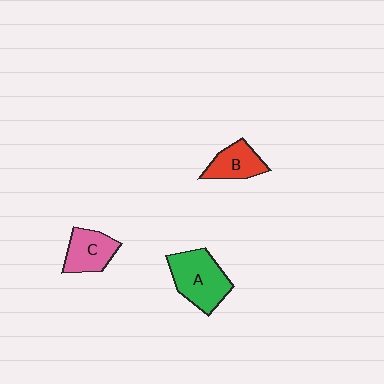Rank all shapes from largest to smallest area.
From largest to smallest: A (green), C (pink), B (red).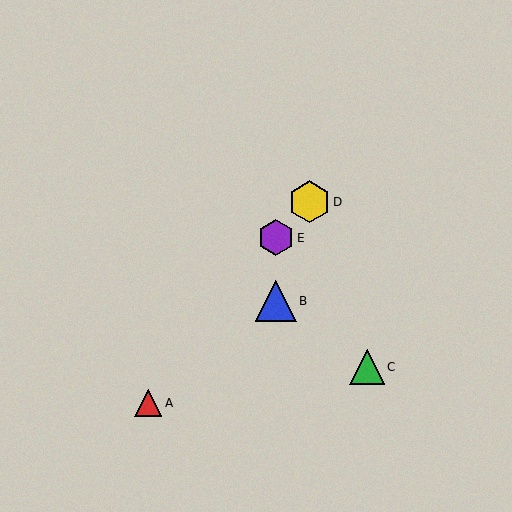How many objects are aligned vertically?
2 objects (B, E) are aligned vertically.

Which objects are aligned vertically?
Objects B, E are aligned vertically.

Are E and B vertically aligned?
Yes, both are at x≈276.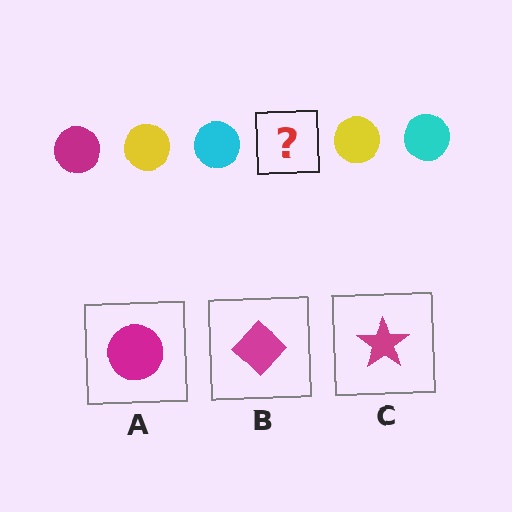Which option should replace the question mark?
Option A.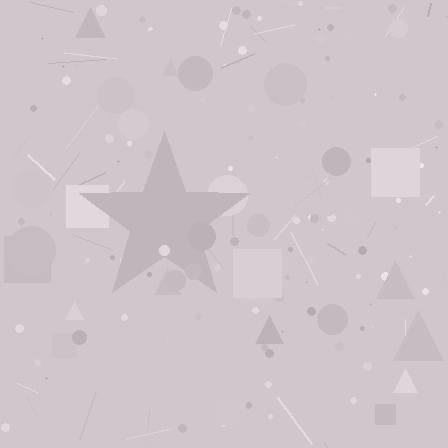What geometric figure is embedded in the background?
A star is embedded in the background.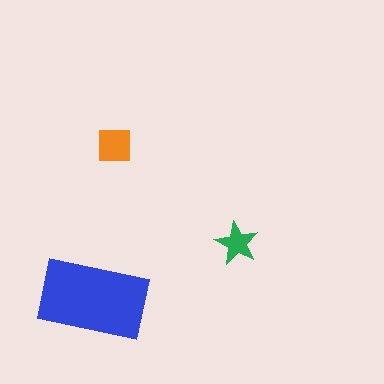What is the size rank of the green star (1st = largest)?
3rd.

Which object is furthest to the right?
The green star is rightmost.